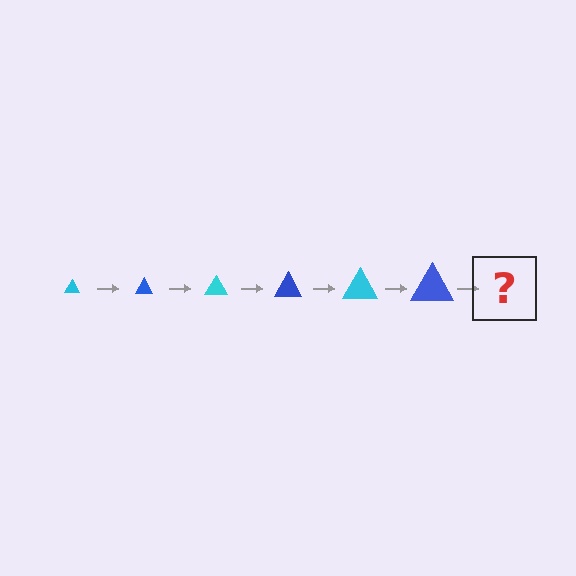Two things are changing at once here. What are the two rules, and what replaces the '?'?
The two rules are that the triangle grows larger each step and the color cycles through cyan and blue. The '?' should be a cyan triangle, larger than the previous one.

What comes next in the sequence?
The next element should be a cyan triangle, larger than the previous one.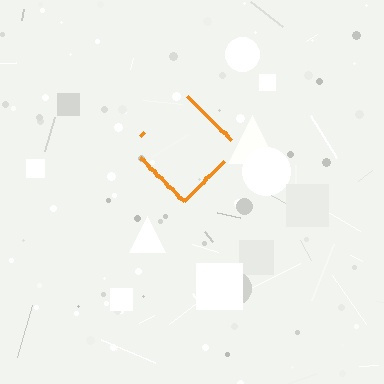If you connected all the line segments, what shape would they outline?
They would outline a diamond.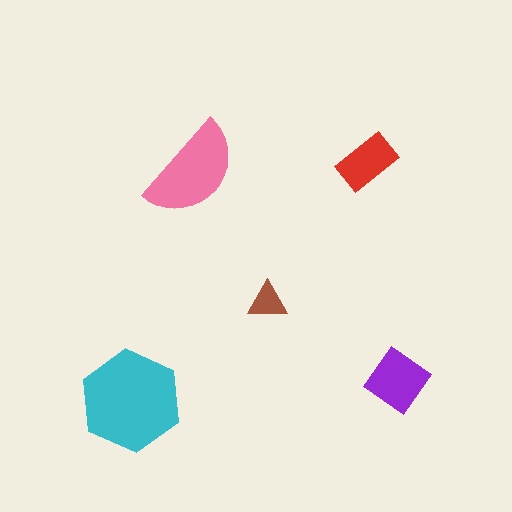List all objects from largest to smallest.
The cyan hexagon, the pink semicircle, the purple diamond, the red rectangle, the brown triangle.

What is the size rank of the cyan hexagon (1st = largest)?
1st.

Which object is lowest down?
The cyan hexagon is bottommost.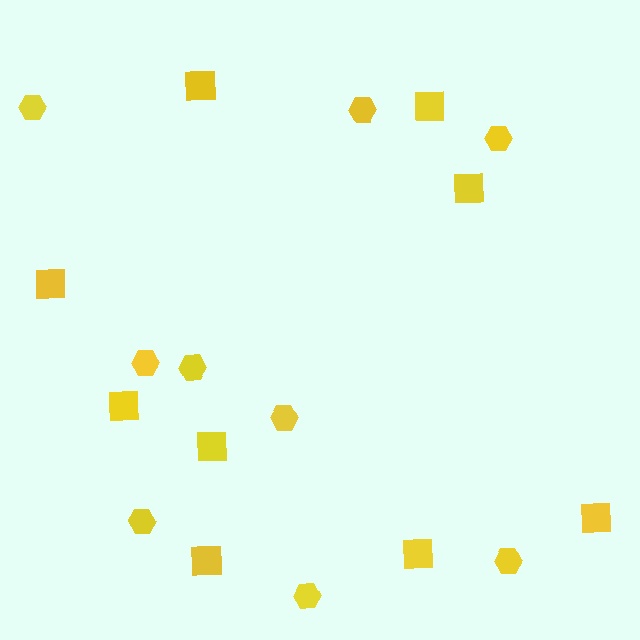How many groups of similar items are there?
There are 2 groups: one group of squares (9) and one group of hexagons (9).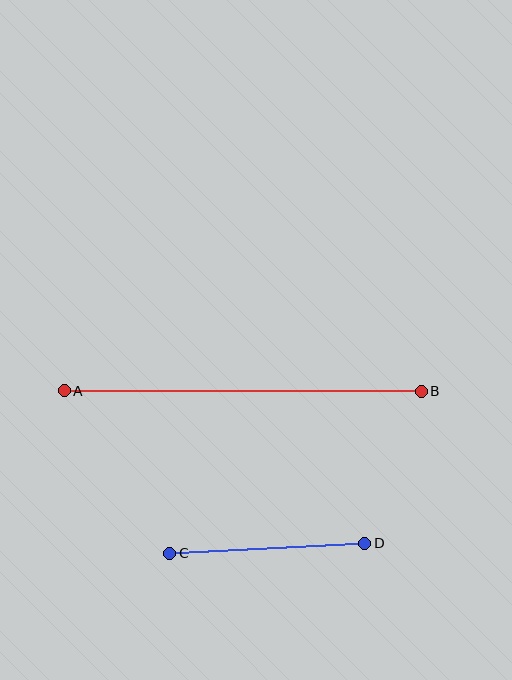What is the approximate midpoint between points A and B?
The midpoint is at approximately (243, 391) pixels.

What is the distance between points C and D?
The distance is approximately 195 pixels.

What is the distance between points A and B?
The distance is approximately 357 pixels.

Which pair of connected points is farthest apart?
Points A and B are farthest apart.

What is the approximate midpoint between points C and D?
The midpoint is at approximately (267, 548) pixels.